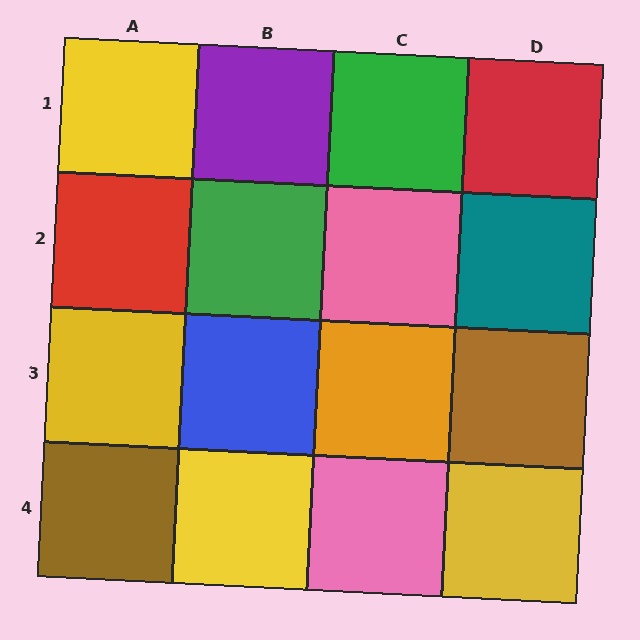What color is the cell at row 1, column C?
Green.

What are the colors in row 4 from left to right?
Brown, yellow, pink, yellow.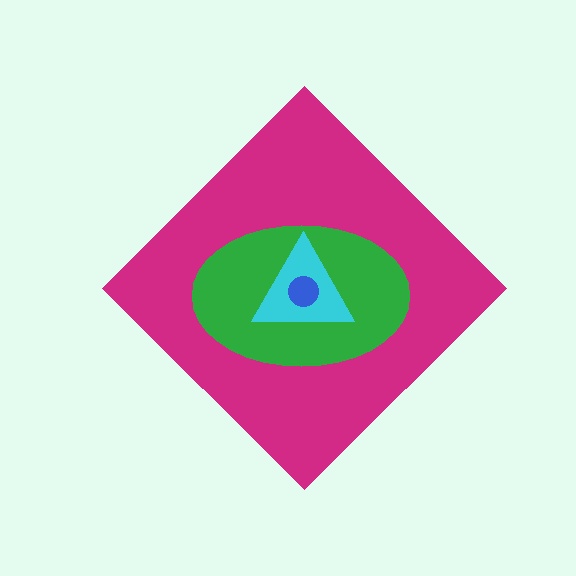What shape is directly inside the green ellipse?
The cyan triangle.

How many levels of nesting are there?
4.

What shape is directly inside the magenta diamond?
The green ellipse.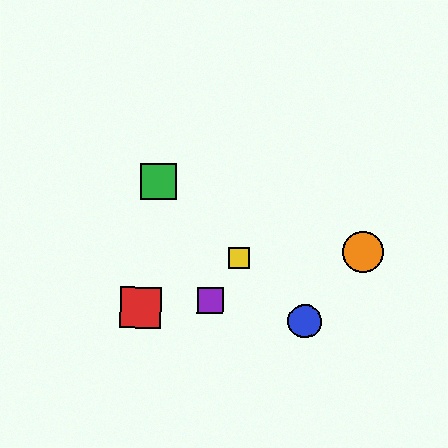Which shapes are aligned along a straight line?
The blue circle, the green square, the yellow square are aligned along a straight line.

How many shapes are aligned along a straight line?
3 shapes (the blue circle, the green square, the yellow square) are aligned along a straight line.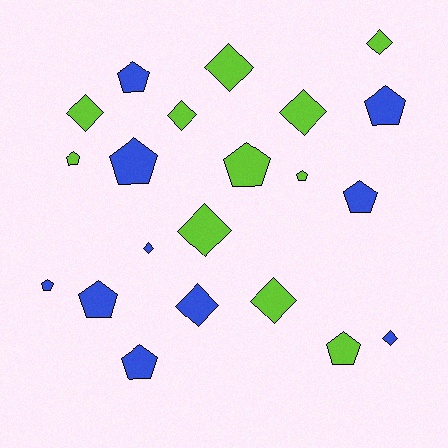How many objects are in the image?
There are 21 objects.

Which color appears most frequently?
Lime, with 11 objects.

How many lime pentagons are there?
There are 4 lime pentagons.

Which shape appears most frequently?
Pentagon, with 11 objects.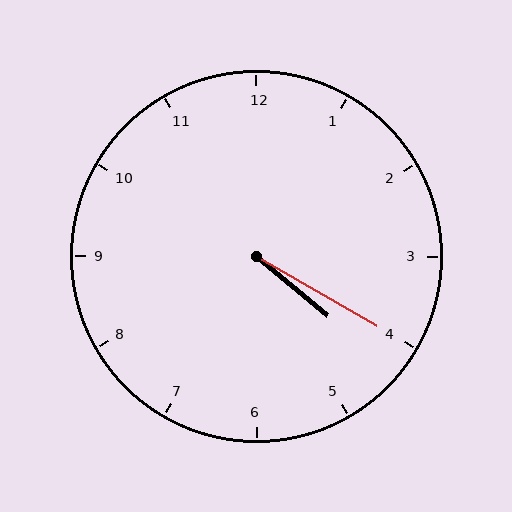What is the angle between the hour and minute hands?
Approximately 10 degrees.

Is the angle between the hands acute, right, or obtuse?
It is acute.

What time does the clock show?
4:20.